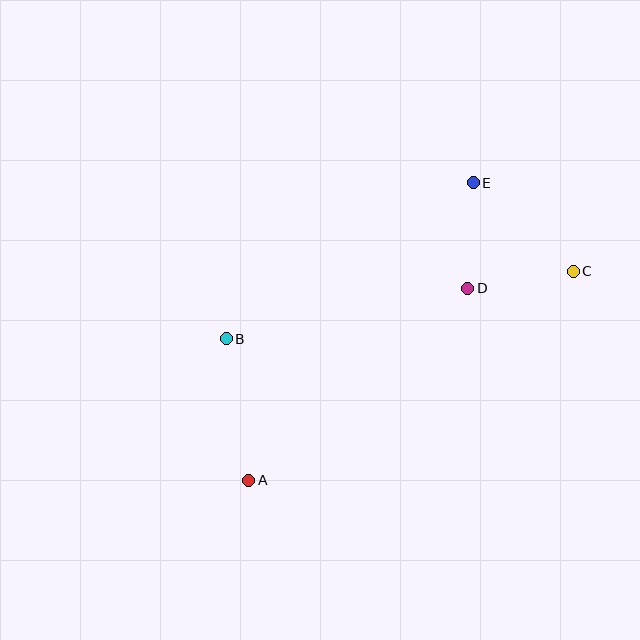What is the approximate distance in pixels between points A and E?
The distance between A and E is approximately 372 pixels.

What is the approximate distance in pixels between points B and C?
The distance between B and C is approximately 354 pixels.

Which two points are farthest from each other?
Points A and C are farthest from each other.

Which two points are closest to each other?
Points D and E are closest to each other.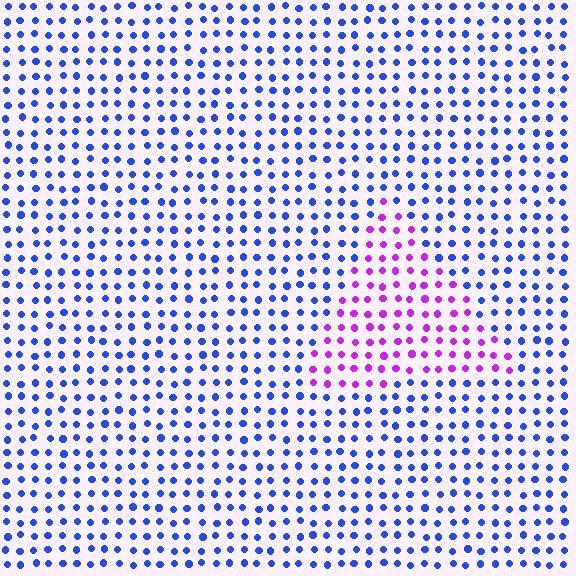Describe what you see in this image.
The image is filled with small blue elements in a uniform arrangement. A triangle-shaped region is visible where the elements are tinted to a slightly different hue, forming a subtle color boundary.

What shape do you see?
I see a triangle.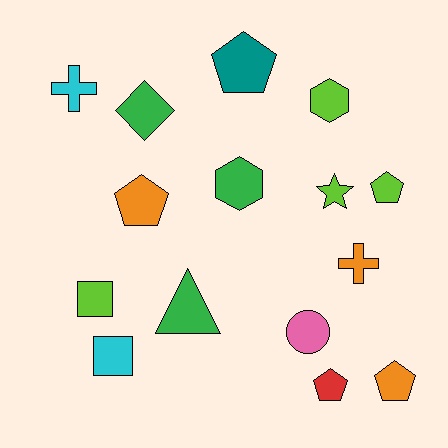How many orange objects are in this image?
There are 3 orange objects.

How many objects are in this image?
There are 15 objects.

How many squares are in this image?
There are 2 squares.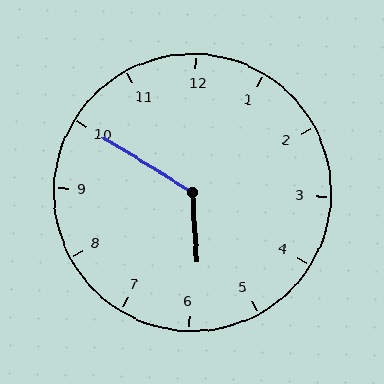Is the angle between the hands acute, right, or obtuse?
It is obtuse.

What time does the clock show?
5:50.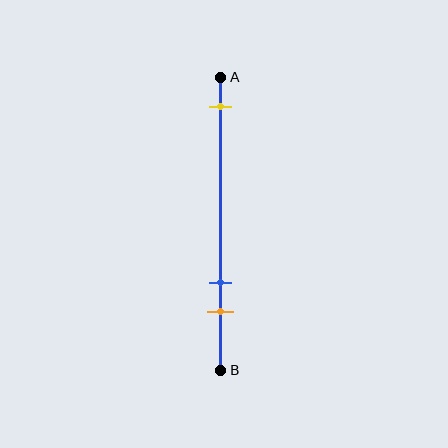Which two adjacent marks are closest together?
The blue and orange marks are the closest adjacent pair.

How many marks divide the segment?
There are 3 marks dividing the segment.